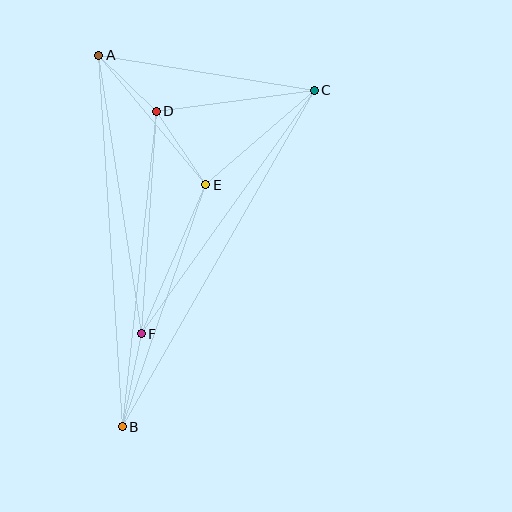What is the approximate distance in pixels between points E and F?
The distance between E and F is approximately 162 pixels.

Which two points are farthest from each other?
Points B and C are farthest from each other.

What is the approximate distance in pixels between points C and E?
The distance between C and E is approximately 144 pixels.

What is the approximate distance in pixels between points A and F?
The distance between A and F is approximately 282 pixels.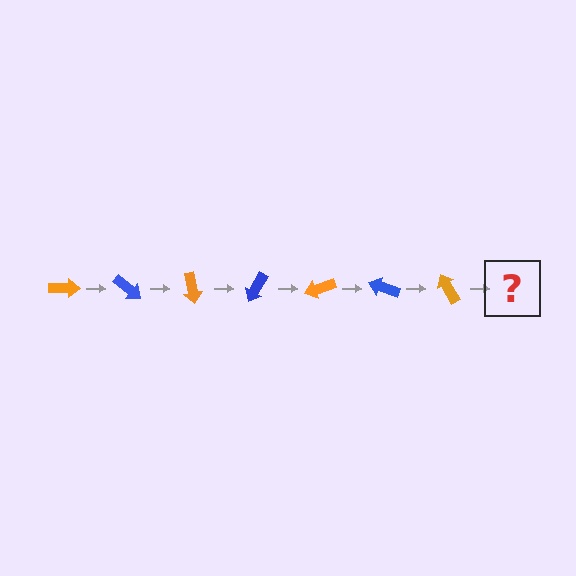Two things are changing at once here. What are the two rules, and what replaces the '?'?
The two rules are that it rotates 40 degrees each step and the color cycles through orange and blue. The '?' should be a blue arrow, rotated 280 degrees from the start.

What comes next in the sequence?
The next element should be a blue arrow, rotated 280 degrees from the start.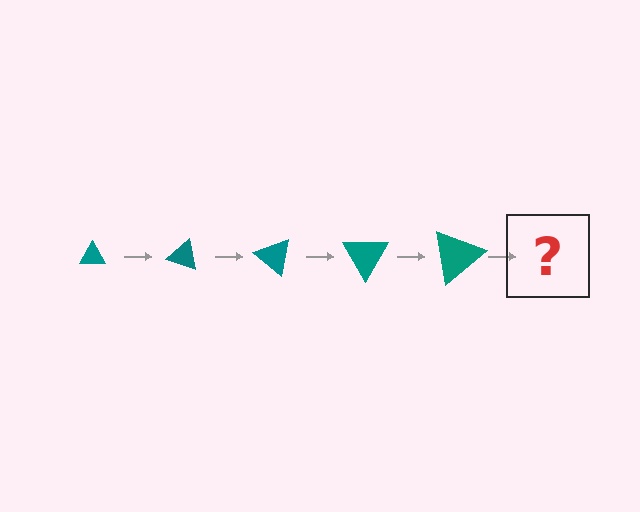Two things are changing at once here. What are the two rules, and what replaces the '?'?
The two rules are that the triangle grows larger each step and it rotates 20 degrees each step. The '?' should be a triangle, larger than the previous one and rotated 100 degrees from the start.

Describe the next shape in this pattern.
It should be a triangle, larger than the previous one and rotated 100 degrees from the start.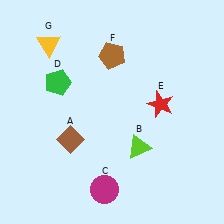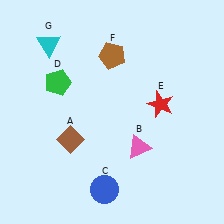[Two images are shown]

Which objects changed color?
B changed from lime to pink. C changed from magenta to blue. G changed from yellow to cyan.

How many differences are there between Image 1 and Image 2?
There are 3 differences between the two images.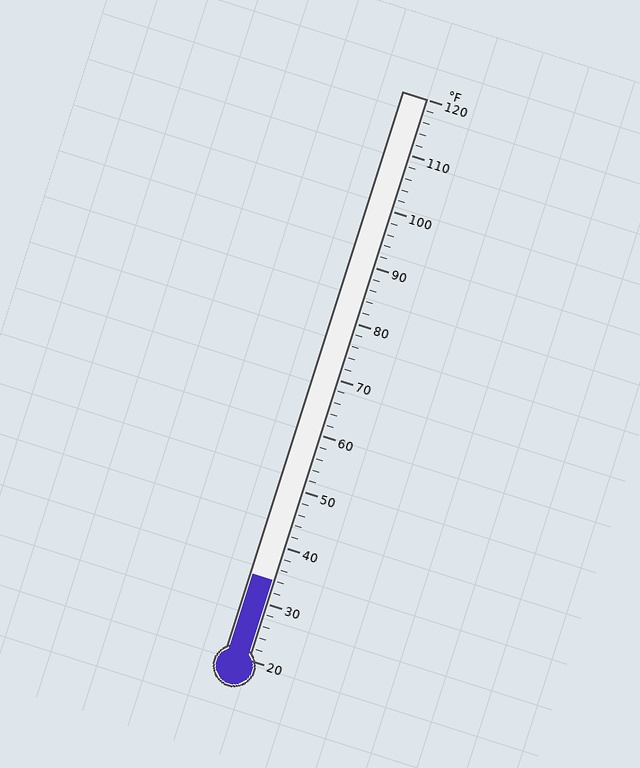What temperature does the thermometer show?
The thermometer shows approximately 34°F.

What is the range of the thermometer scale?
The thermometer scale ranges from 20°F to 120°F.